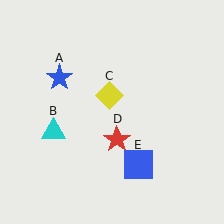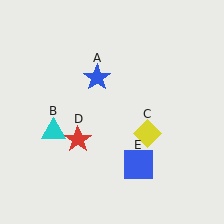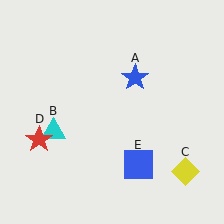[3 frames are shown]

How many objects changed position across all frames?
3 objects changed position: blue star (object A), yellow diamond (object C), red star (object D).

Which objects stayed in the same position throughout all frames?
Cyan triangle (object B) and blue square (object E) remained stationary.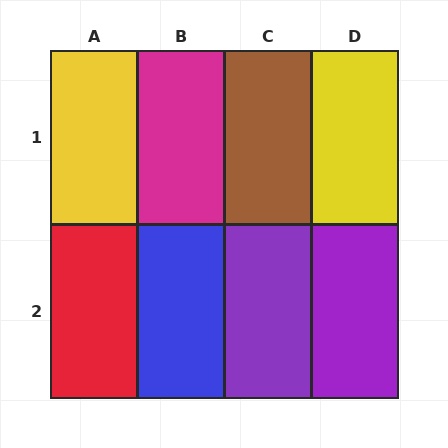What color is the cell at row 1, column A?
Yellow.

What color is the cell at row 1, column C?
Brown.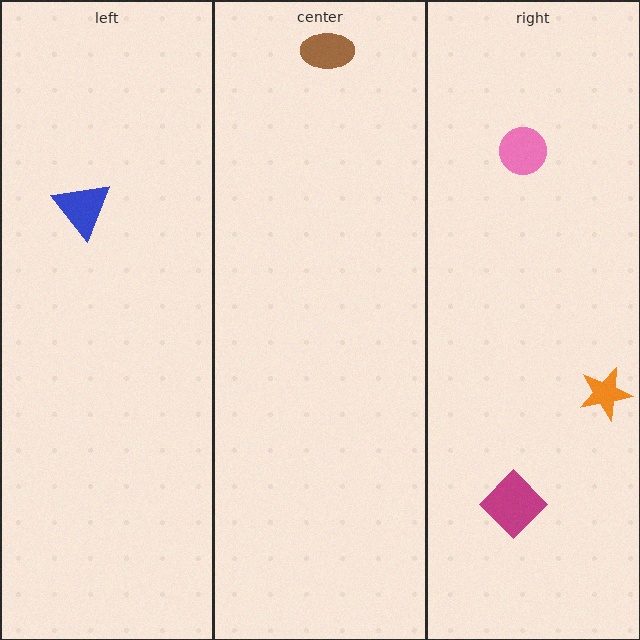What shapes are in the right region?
The orange star, the pink circle, the magenta diamond.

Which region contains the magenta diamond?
The right region.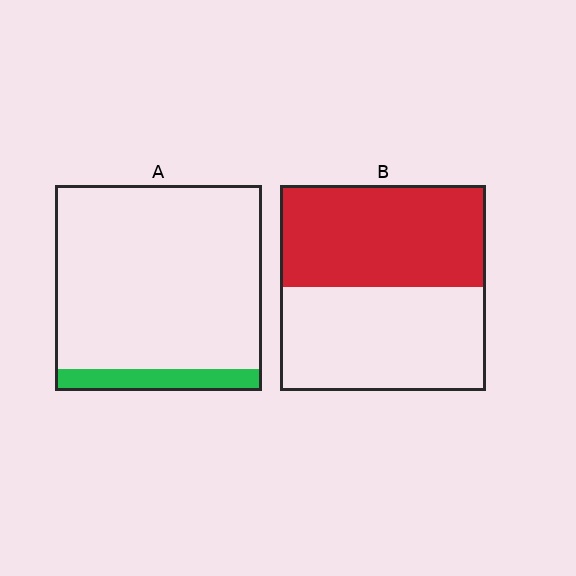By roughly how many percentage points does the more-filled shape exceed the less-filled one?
By roughly 40 percentage points (B over A).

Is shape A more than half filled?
No.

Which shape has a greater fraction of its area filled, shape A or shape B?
Shape B.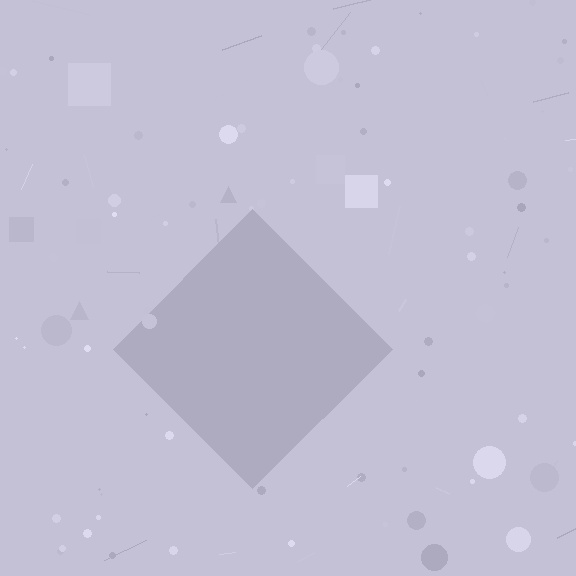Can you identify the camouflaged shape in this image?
The camouflaged shape is a diamond.